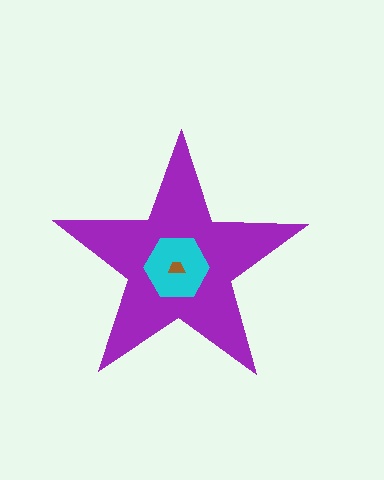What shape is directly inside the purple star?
The cyan hexagon.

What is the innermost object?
The brown trapezoid.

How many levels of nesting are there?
3.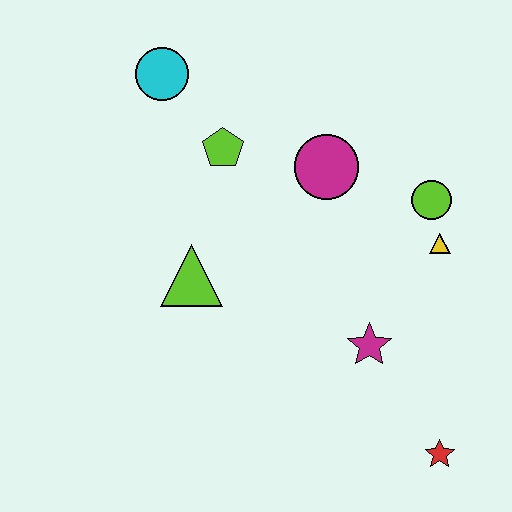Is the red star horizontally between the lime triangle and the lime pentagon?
No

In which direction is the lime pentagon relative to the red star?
The lime pentagon is above the red star.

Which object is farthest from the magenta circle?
The red star is farthest from the magenta circle.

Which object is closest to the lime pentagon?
The cyan circle is closest to the lime pentagon.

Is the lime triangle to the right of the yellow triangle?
No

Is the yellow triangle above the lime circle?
No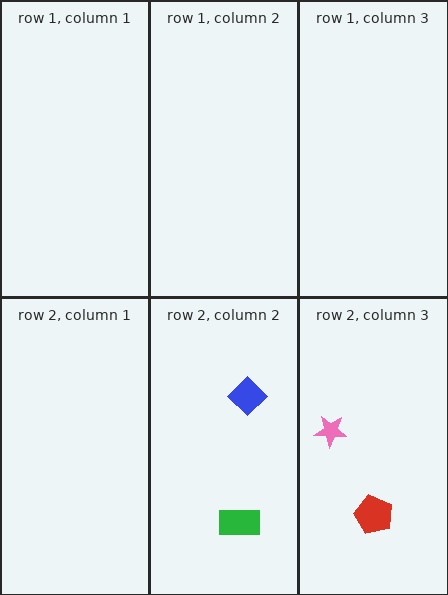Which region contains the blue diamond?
The row 2, column 2 region.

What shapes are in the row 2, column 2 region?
The green rectangle, the blue diamond.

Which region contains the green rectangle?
The row 2, column 2 region.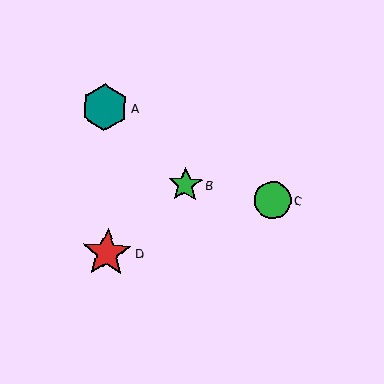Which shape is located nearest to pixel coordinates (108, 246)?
The red star (labeled D) at (107, 253) is nearest to that location.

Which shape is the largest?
The red star (labeled D) is the largest.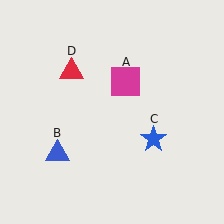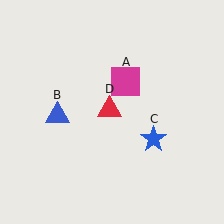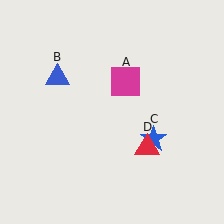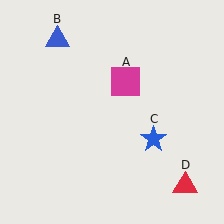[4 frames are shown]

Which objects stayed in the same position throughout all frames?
Magenta square (object A) and blue star (object C) remained stationary.